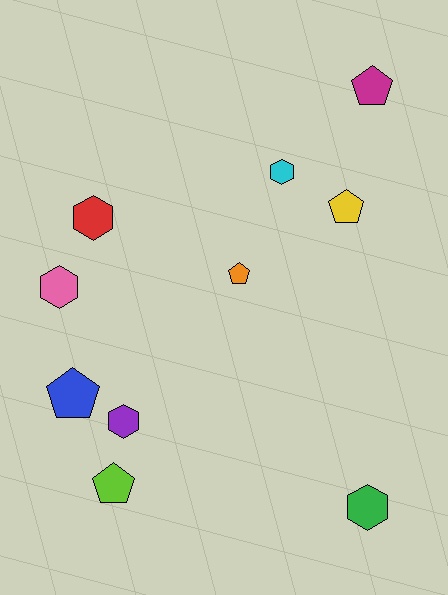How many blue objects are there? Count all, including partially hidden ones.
There is 1 blue object.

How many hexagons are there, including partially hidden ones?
There are 5 hexagons.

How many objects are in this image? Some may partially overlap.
There are 10 objects.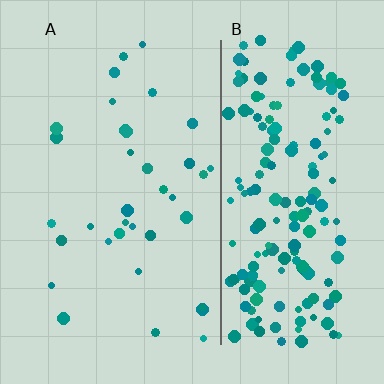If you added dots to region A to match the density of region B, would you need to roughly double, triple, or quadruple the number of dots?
Approximately quadruple.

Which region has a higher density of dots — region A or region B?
B (the right).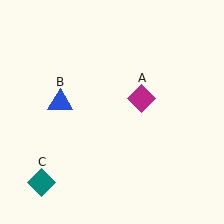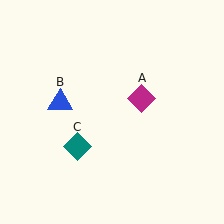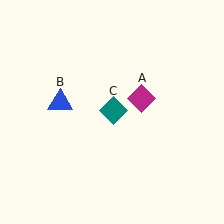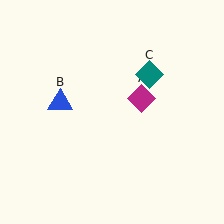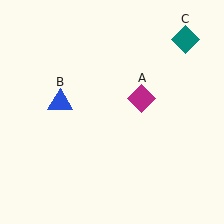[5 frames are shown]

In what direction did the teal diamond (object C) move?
The teal diamond (object C) moved up and to the right.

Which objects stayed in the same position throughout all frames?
Magenta diamond (object A) and blue triangle (object B) remained stationary.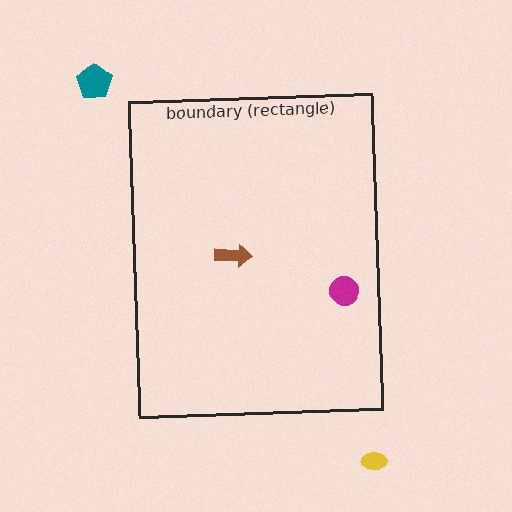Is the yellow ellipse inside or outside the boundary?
Outside.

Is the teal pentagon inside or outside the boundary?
Outside.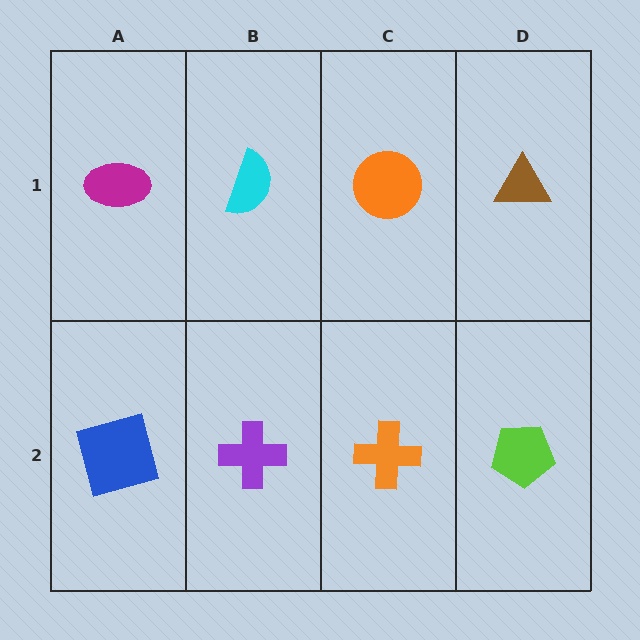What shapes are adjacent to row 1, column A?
A blue square (row 2, column A), a cyan semicircle (row 1, column B).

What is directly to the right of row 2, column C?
A lime pentagon.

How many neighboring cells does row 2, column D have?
2.